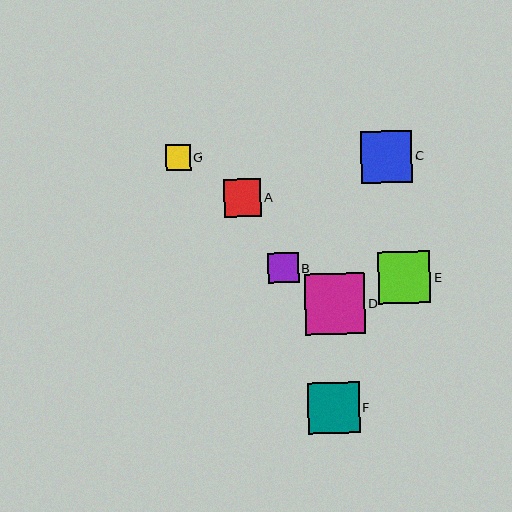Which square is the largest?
Square D is the largest with a size of approximately 61 pixels.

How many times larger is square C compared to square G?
Square C is approximately 2.0 times the size of square G.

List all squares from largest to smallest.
From largest to smallest: D, E, C, F, A, B, G.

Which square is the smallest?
Square G is the smallest with a size of approximately 25 pixels.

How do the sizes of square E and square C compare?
Square E and square C are approximately the same size.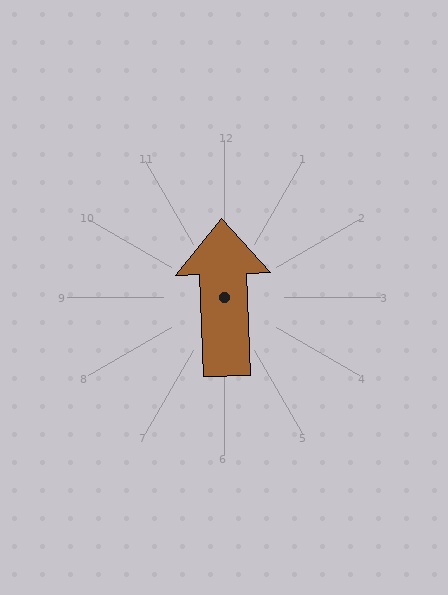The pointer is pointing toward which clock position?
Roughly 12 o'clock.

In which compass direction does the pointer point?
North.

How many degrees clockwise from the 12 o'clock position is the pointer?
Approximately 358 degrees.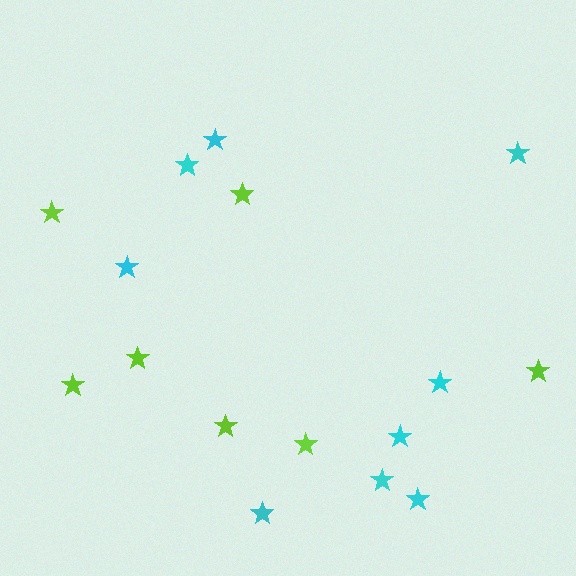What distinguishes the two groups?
There are 2 groups: one group of cyan stars (9) and one group of lime stars (7).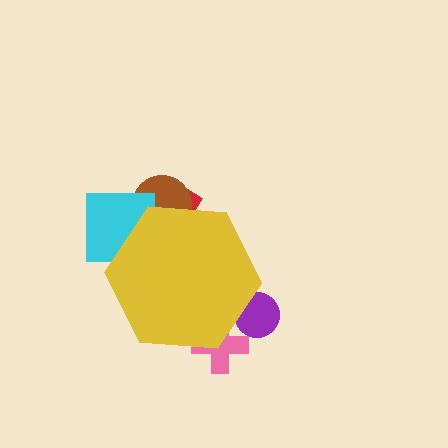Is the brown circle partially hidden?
Yes, the brown circle is partially hidden behind the yellow hexagon.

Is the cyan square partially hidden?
Yes, the cyan square is partially hidden behind the yellow hexagon.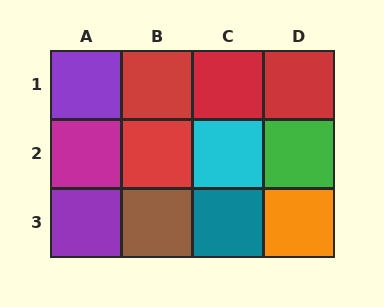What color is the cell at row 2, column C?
Cyan.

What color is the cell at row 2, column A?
Magenta.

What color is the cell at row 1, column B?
Red.